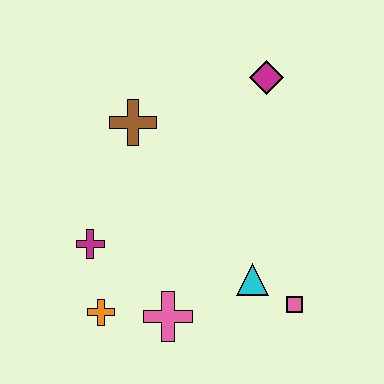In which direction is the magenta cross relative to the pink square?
The magenta cross is to the left of the pink square.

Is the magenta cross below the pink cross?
No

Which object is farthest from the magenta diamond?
The orange cross is farthest from the magenta diamond.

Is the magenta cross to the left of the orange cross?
Yes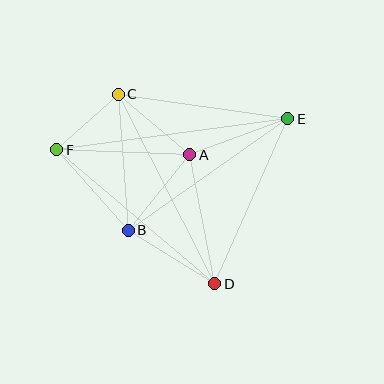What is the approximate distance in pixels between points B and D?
The distance between B and D is approximately 102 pixels.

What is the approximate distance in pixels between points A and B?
The distance between A and B is approximately 97 pixels.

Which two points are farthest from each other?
Points E and F are farthest from each other.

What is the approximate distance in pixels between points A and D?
The distance between A and D is approximately 131 pixels.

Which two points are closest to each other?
Points C and F are closest to each other.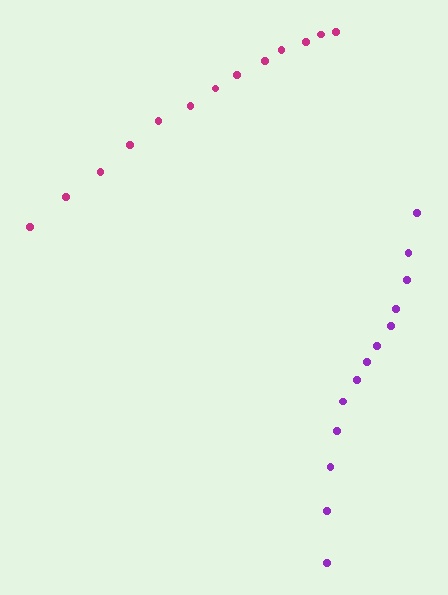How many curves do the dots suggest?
There are 2 distinct paths.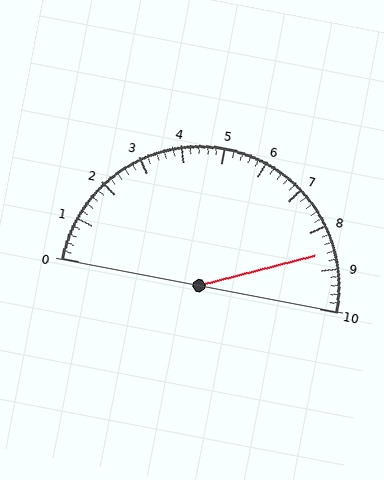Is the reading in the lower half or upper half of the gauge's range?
The reading is in the upper half of the range (0 to 10).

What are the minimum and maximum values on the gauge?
The gauge ranges from 0 to 10.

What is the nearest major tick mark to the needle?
The nearest major tick mark is 9.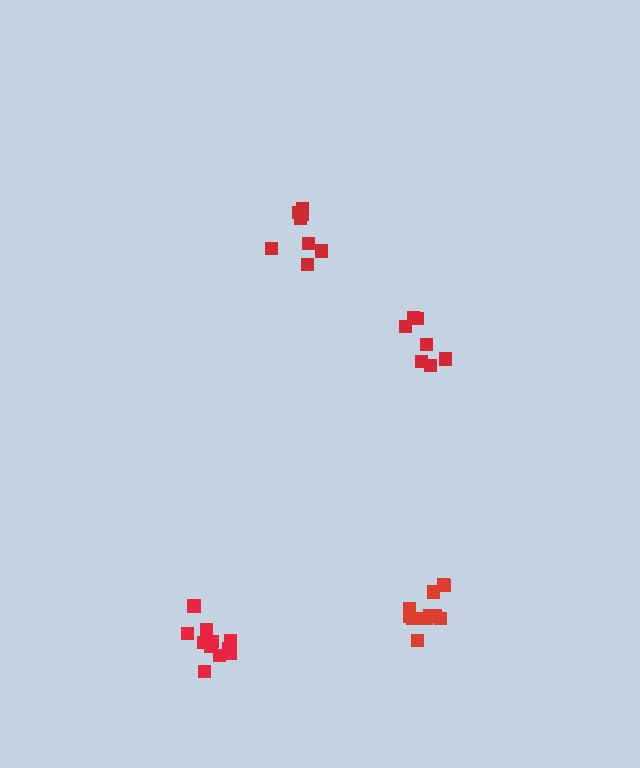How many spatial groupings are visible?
There are 4 spatial groupings.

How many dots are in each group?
Group 1: 8 dots, Group 2: 7 dots, Group 3: 11 dots, Group 4: 11 dots (37 total).